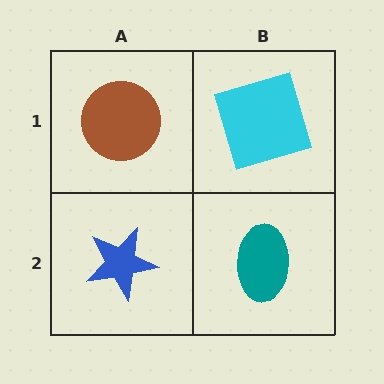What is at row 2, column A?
A blue star.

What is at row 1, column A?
A brown circle.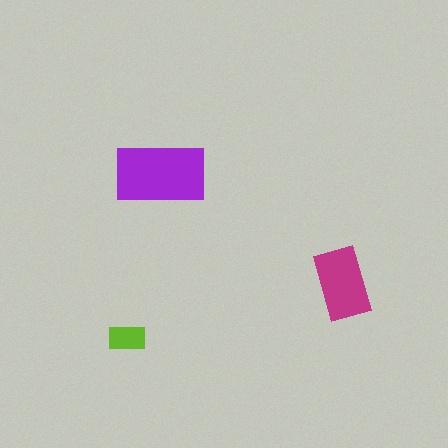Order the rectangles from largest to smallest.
the purple one, the magenta one, the lime one.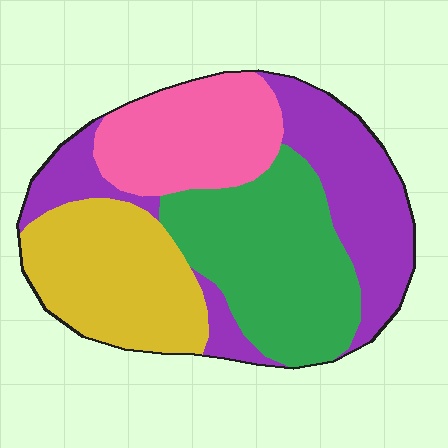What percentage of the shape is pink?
Pink takes up less than a quarter of the shape.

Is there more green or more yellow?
Green.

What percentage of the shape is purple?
Purple takes up about one quarter (1/4) of the shape.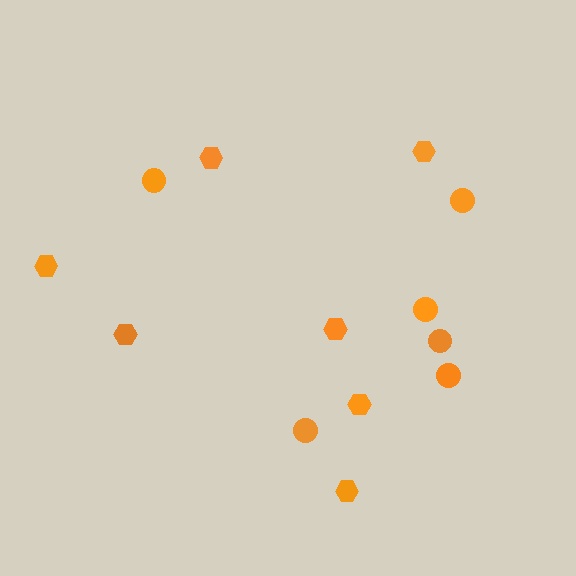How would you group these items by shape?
There are 2 groups: one group of circles (6) and one group of hexagons (7).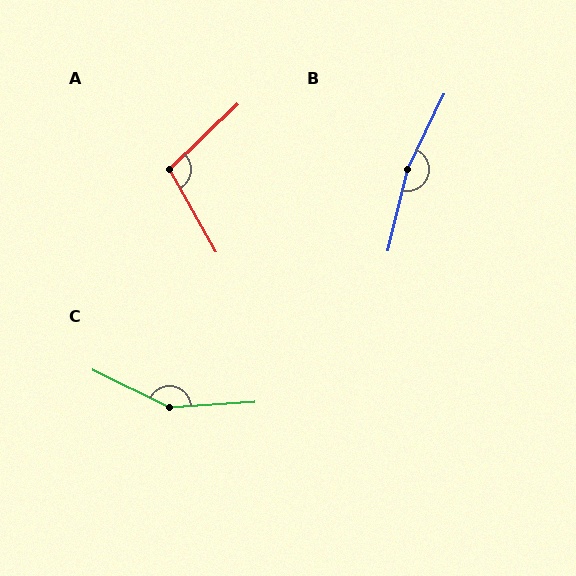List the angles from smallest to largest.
A (104°), C (150°), B (167°).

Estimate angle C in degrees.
Approximately 150 degrees.